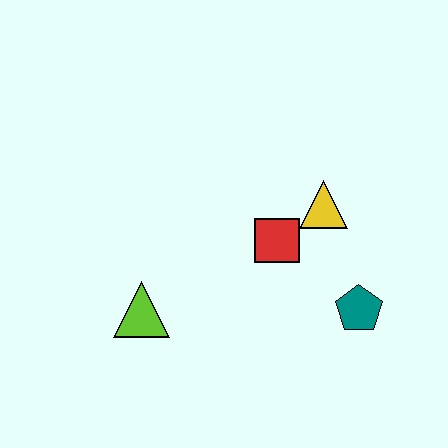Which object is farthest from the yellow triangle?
The lime triangle is farthest from the yellow triangle.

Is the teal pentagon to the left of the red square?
No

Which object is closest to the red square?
The yellow triangle is closest to the red square.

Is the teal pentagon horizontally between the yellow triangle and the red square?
No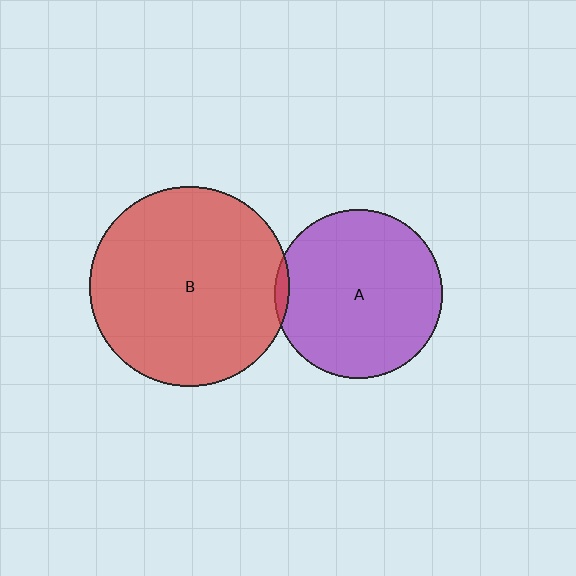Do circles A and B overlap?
Yes.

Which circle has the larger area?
Circle B (red).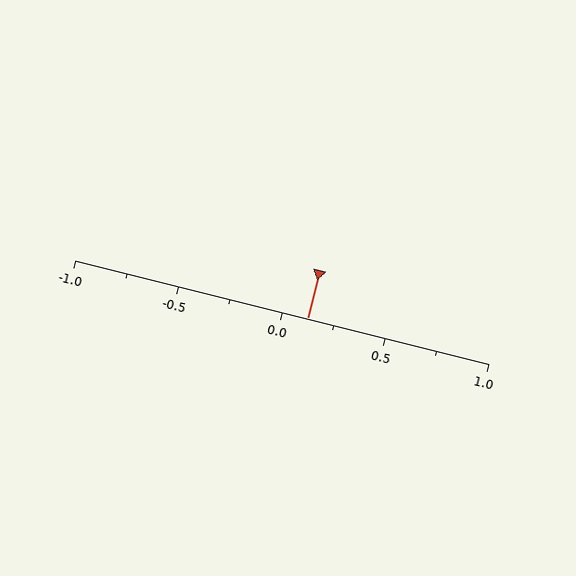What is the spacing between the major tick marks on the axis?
The major ticks are spaced 0.5 apart.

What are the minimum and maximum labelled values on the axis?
The axis runs from -1.0 to 1.0.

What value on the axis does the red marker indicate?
The marker indicates approximately 0.12.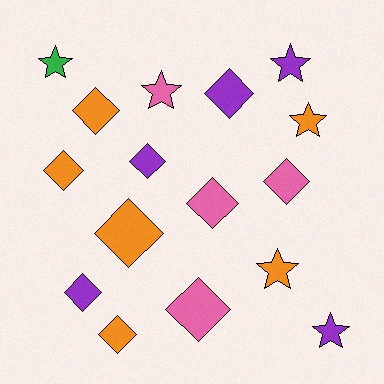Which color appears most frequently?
Orange, with 6 objects.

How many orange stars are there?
There are 2 orange stars.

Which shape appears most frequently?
Diamond, with 10 objects.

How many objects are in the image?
There are 16 objects.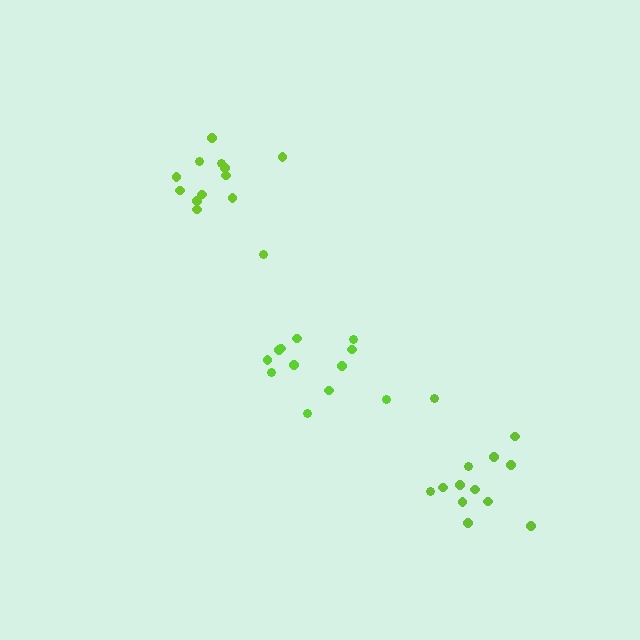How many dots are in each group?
Group 1: 13 dots, Group 2: 13 dots, Group 3: 12 dots (38 total).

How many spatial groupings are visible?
There are 3 spatial groupings.